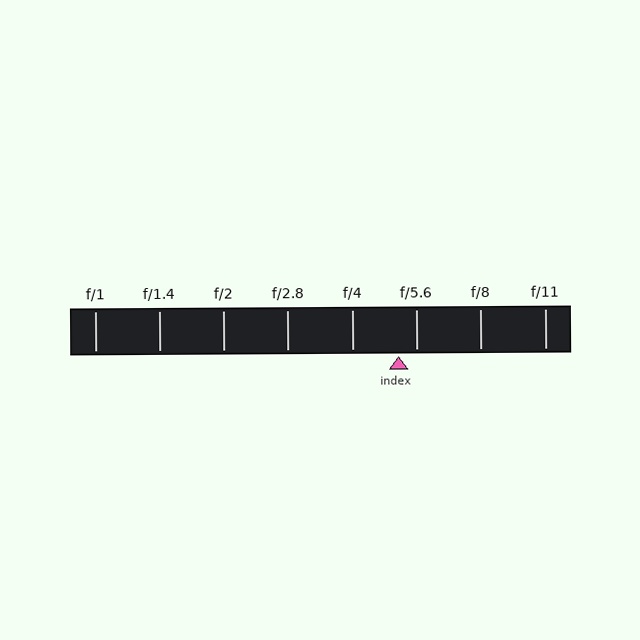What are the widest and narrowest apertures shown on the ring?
The widest aperture shown is f/1 and the narrowest is f/11.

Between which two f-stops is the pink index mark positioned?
The index mark is between f/4 and f/5.6.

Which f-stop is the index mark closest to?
The index mark is closest to f/5.6.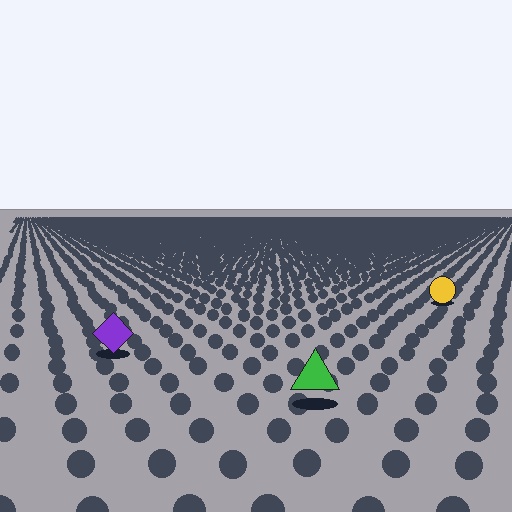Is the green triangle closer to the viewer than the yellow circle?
Yes. The green triangle is closer — you can tell from the texture gradient: the ground texture is coarser near it.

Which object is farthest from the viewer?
The yellow circle is farthest from the viewer. It appears smaller and the ground texture around it is denser.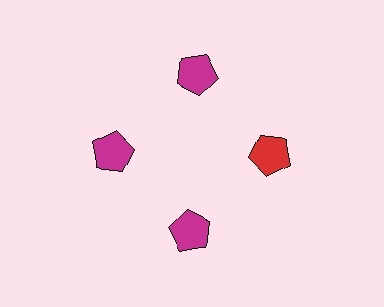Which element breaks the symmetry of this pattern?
The red pentagon at roughly the 3 o'clock position breaks the symmetry. All other shapes are magenta pentagons.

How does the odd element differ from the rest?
It has a different color: red instead of magenta.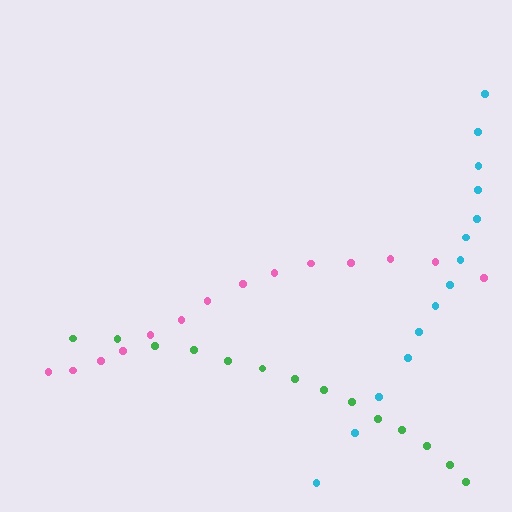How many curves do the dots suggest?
There are 3 distinct paths.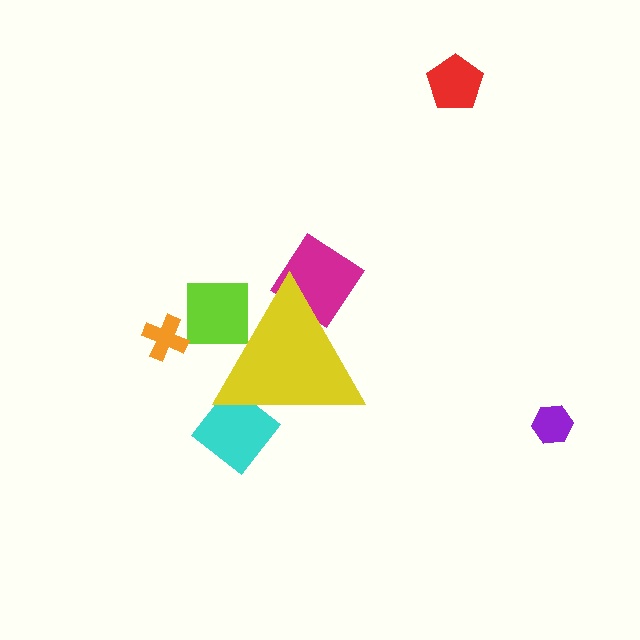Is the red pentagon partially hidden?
No, the red pentagon is fully visible.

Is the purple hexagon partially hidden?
No, the purple hexagon is fully visible.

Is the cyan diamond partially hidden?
Yes, the cyan diamond is partially hidden behind the yellow triangle.